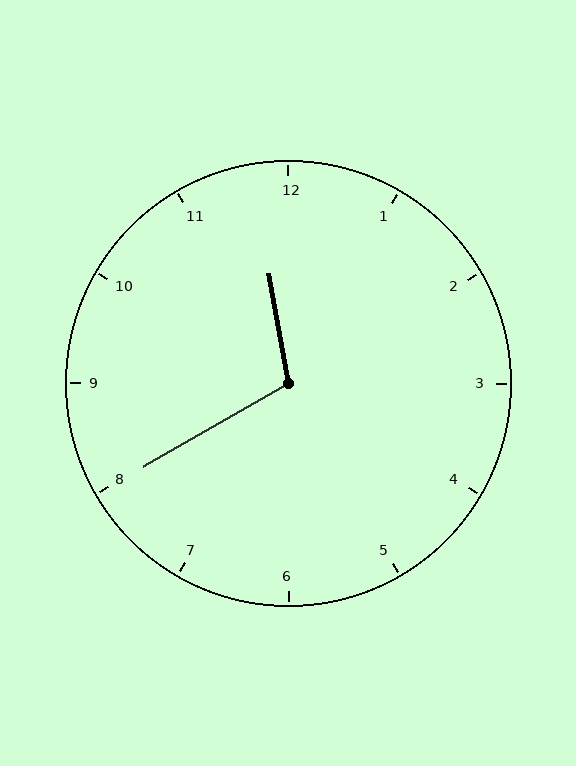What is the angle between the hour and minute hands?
Approximately 110 degrees.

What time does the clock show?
11:40.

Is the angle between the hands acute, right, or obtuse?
It is obtuse.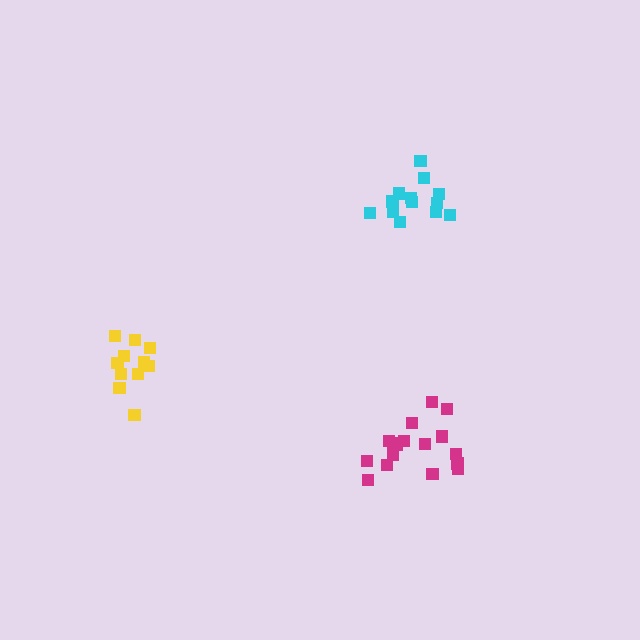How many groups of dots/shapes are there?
There are 3 groups.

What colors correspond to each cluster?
The clusters are colored: yellow, magenta, cyan.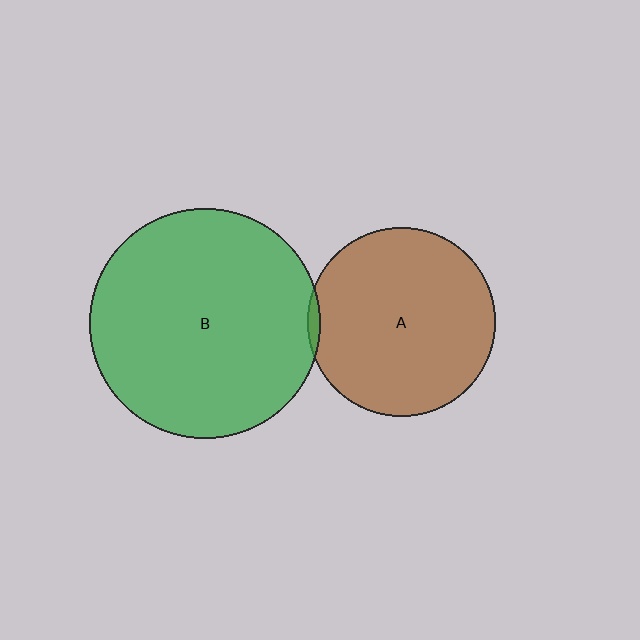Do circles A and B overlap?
Yes.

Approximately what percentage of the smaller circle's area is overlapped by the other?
Approximately 5%.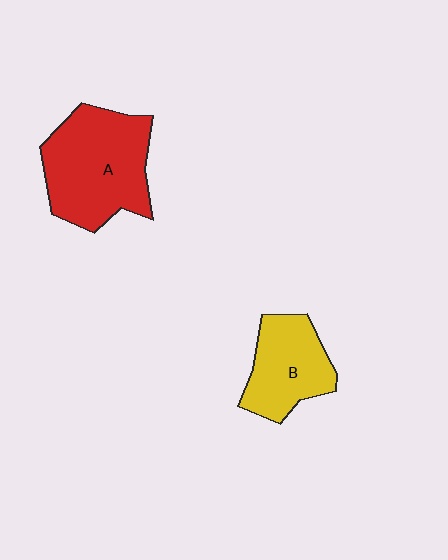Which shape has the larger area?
Shape A (red).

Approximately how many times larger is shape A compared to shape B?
Approximately 1.6 times.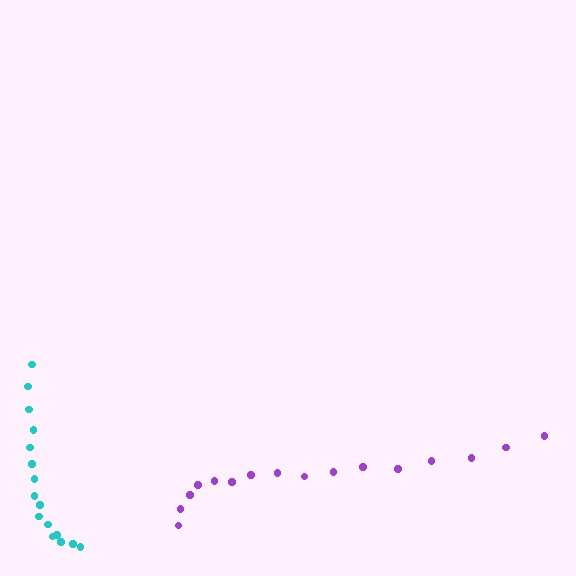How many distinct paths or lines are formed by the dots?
There are 2 distinct paths.